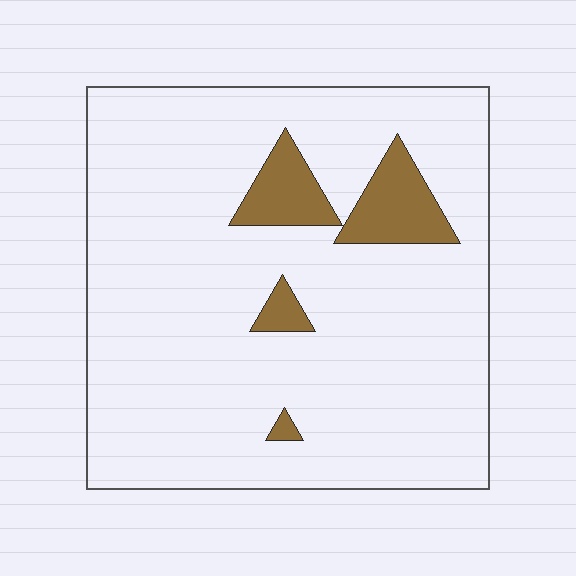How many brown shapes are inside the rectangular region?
4.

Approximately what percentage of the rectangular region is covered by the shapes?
Approximately 10%.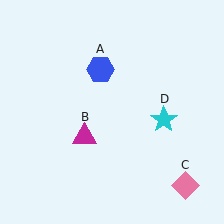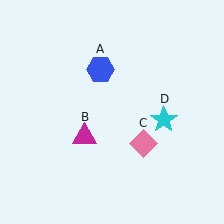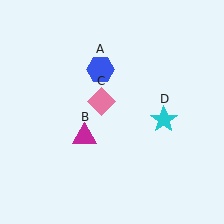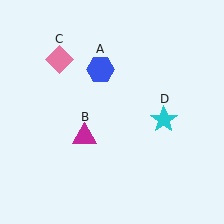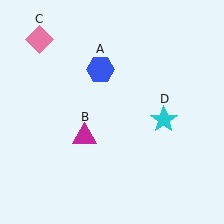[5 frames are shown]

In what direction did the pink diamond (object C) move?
The pink diamond (object C) moved up and to the left.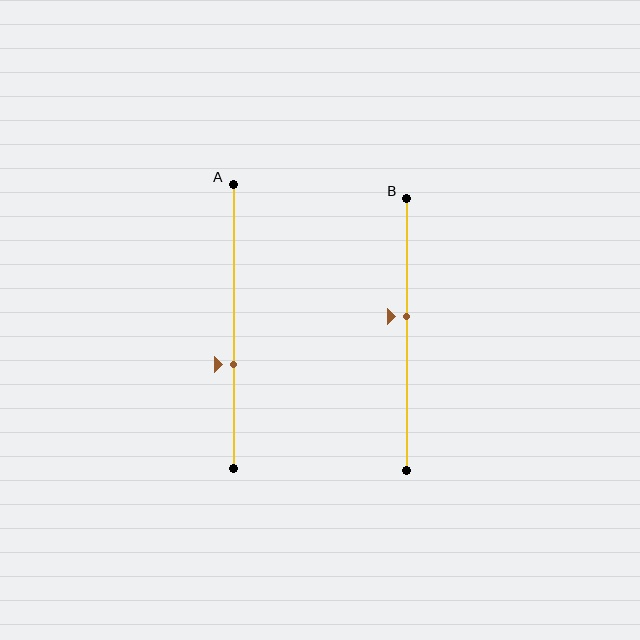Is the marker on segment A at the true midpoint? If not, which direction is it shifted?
No, the marker on segment A is shifted downward by about 13% of the segment length.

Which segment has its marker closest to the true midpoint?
Segment B has its marker closest to the true midpoint.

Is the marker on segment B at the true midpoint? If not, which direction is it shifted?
No, the marker on segment B is shifted upward by about 6% of the segment length.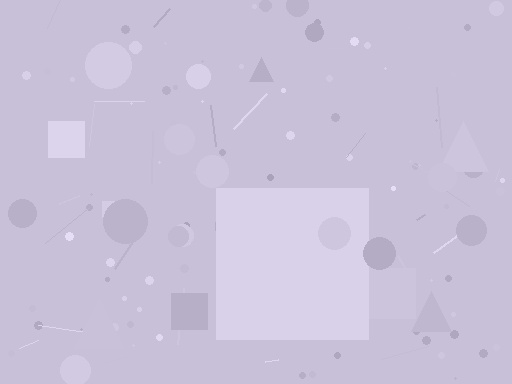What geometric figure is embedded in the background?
A square is embedded in the background.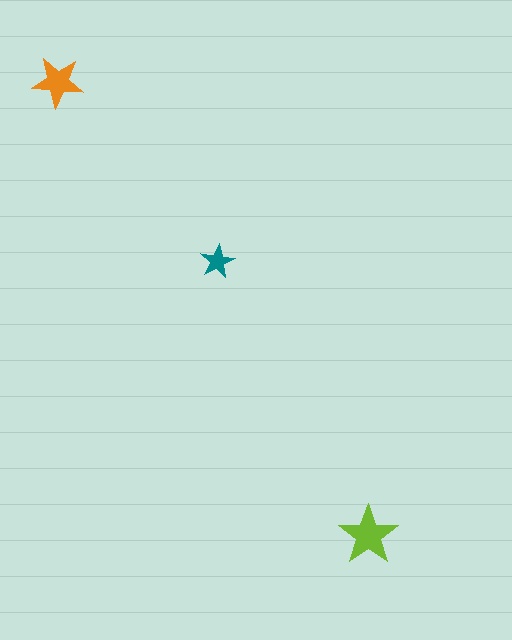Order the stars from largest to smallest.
the lime one, the orange one, the teal one.